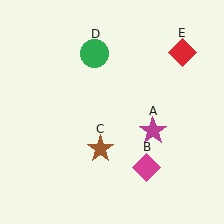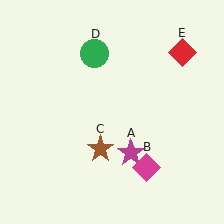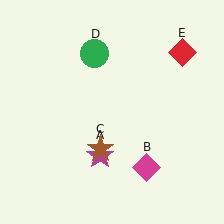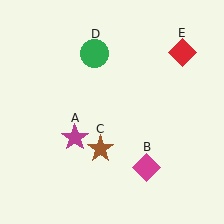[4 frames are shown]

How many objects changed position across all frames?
1 object changed position: magenta star (object A).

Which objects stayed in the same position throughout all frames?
Magenta diamond (object B) and brown star (object C) and green circle (object D) and red diamond (object E) remained stationary.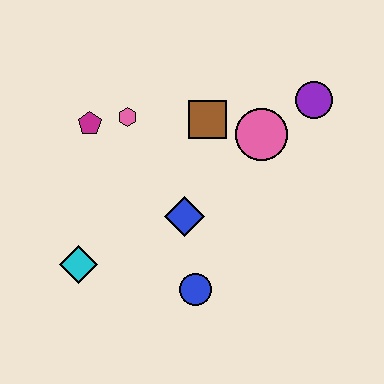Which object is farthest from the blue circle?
The purple circle is farthest from the blue circle.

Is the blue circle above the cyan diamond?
No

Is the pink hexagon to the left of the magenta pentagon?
No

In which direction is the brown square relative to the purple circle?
The brown square is to the left of the purple circle.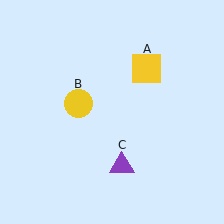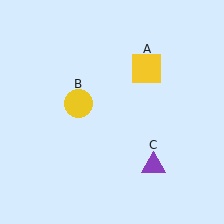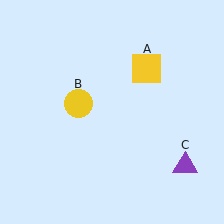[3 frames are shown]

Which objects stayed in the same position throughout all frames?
Yellow square (object A) and yellow circle (object B) remained stationary.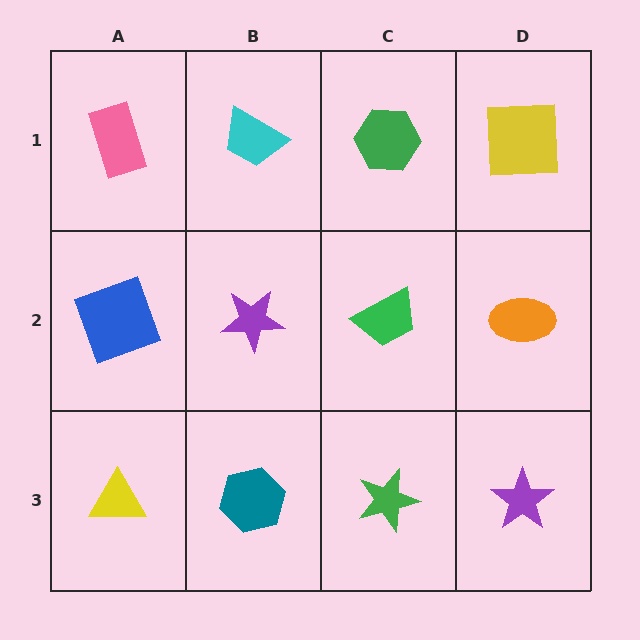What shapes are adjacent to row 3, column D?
An orange ellipse (row 2, column D), a green star (row 3, column C).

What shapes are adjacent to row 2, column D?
A yellow square (row 1, column D), a purple star (row 3, column D), a green trapezoid (row 2, column C).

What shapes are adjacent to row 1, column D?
An orange ellipse (row 2, column D), a green hexagon (row 1, column C).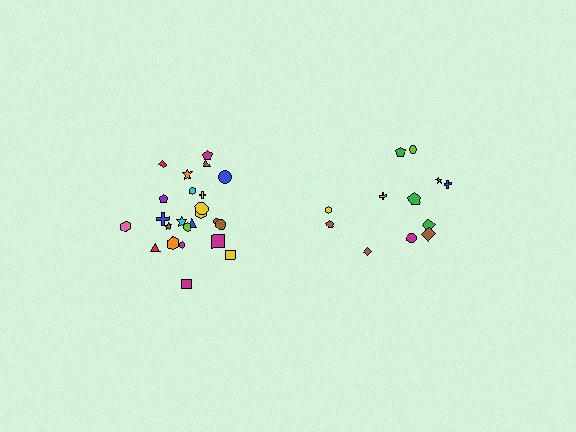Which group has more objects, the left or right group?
The left group.